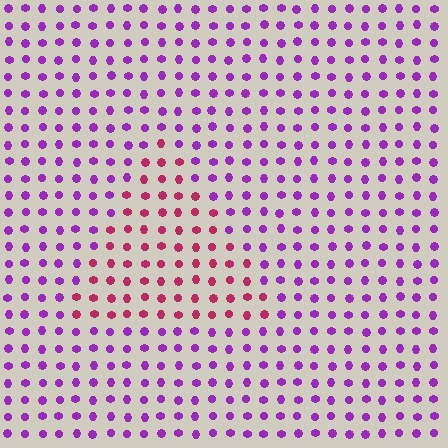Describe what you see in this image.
The image is filled with small purple elements in a uniform arrangement. A triangle-shaped region is visible where the elements are tinted to a slightly different hue, forming a subtle color boundary.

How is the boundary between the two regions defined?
The boundary is defined purely by a slight shift in hue (about 49 degrees). Spacing, size, and orientation are identical on both sides.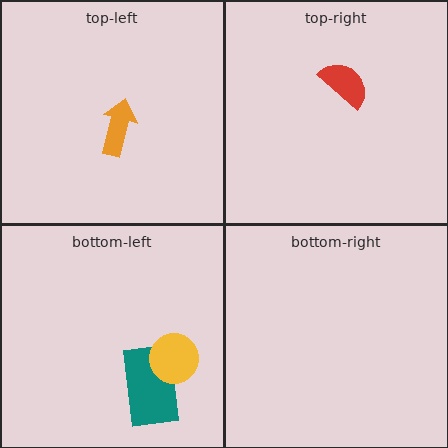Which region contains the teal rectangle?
The bottom-left region.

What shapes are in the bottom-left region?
The teal rectangle, the yellow circle.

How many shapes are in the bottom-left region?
2.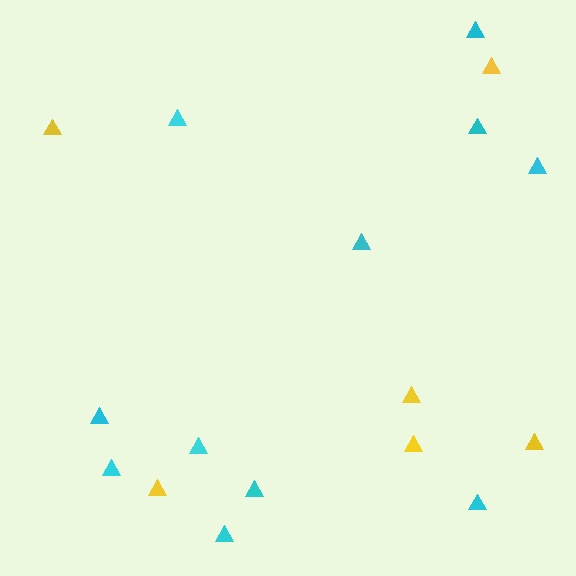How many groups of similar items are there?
There are 2 groups: one group of yellow triangles (6) and one group of cyan triangles (11).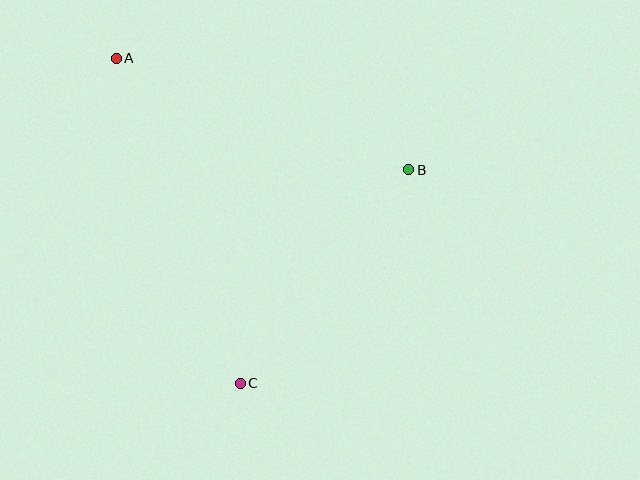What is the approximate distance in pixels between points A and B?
The distance between A and B is approximately 313 pixels.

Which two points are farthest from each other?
Points A and C are farthest from each other.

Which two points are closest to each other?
Points B and C are closest to each other.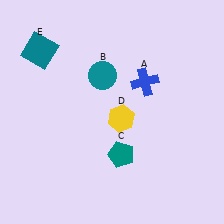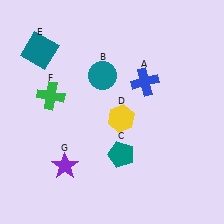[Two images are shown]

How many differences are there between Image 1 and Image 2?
There are 2 differences between the two images.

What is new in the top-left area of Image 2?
A green cross (F) was added in the top-left area of Image 2.